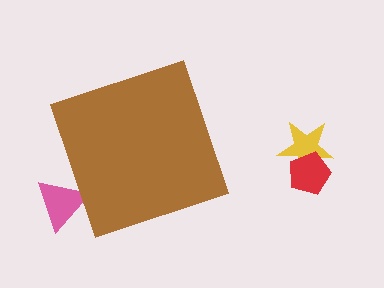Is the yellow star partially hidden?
No, the yellow star is fully visible.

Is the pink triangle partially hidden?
Yes, the pink triangle is partially hidden behind the brown diamond.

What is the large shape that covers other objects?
A brown diamond.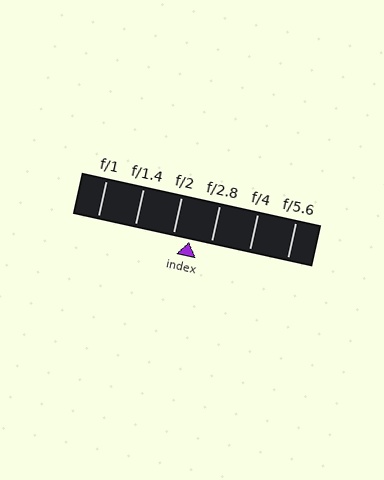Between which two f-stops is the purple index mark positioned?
The index mark is between f/2 and f/2.8.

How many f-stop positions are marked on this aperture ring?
There are 6 f-stop positions marked.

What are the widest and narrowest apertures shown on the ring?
The widest aperture shown is f/1 and the narrowest is f/5.6.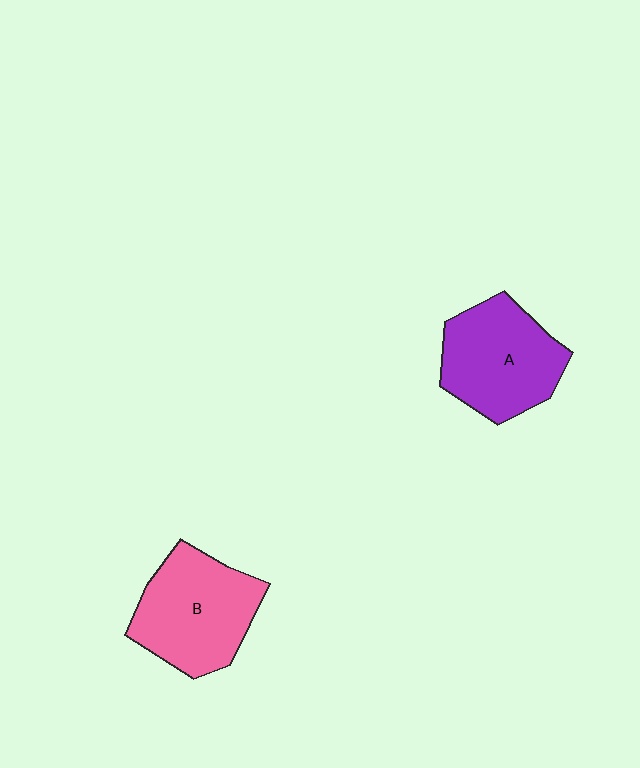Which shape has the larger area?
Shape B (pink).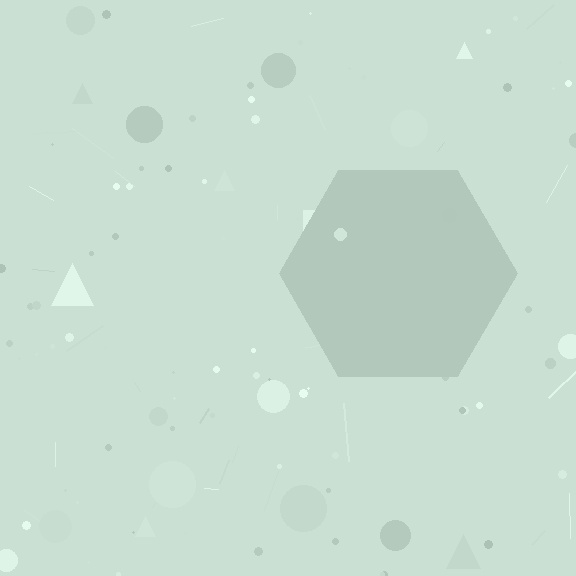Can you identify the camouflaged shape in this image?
The camouflaged shape is a hexagon.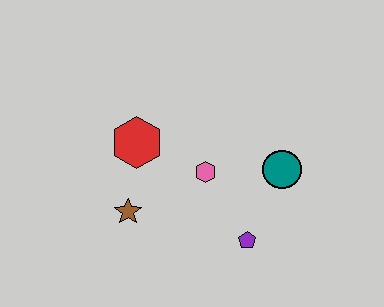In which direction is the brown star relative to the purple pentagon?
The brown star is to the left of the purple pentagon.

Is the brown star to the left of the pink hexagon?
Yes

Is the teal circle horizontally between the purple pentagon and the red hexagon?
No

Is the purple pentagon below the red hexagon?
Yes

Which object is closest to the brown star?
The red hexagon is closest to the brown star.